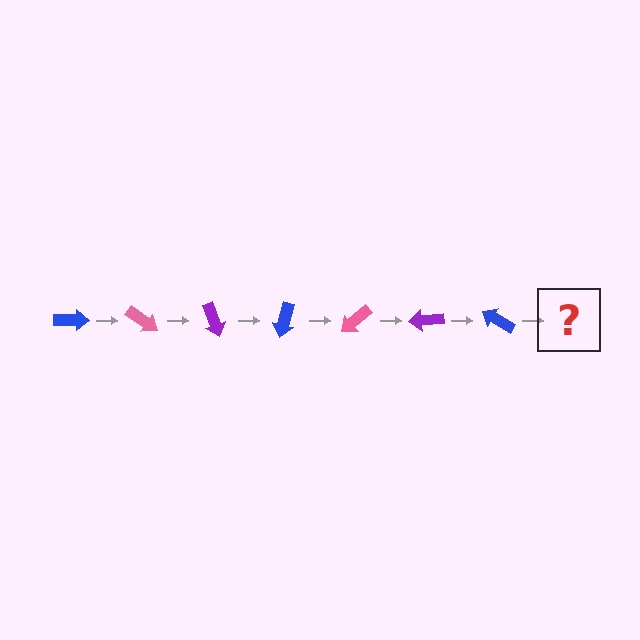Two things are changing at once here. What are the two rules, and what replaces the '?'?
The two rules are that it rotates 35 degrees each step and the color cycles through blue, pink, and purple. The '?' should be a pink arrow, rotated 245 degrees from the start.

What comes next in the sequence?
The next element should be a pink arrow, rotated 245 degrees from the start.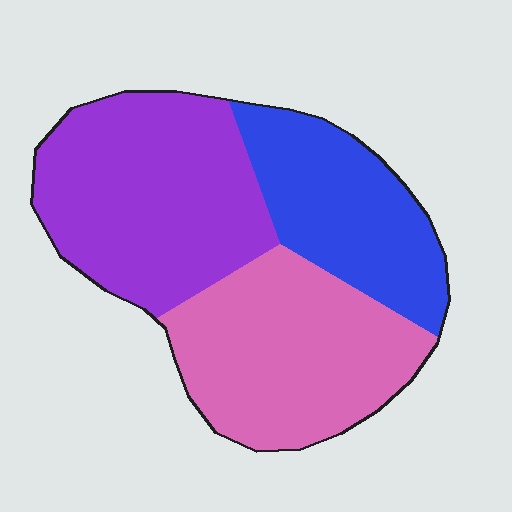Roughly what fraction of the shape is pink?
Pink takes up about one third (1/3) of the shape.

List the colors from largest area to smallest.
From largest to smallest: purple, pink, blue.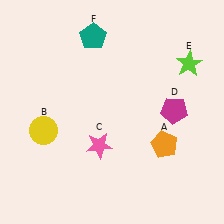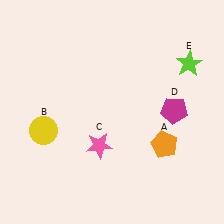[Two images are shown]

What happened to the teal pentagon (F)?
The teal pentagon (F) was removed in Image 2. It was in the top-left area of Image 1.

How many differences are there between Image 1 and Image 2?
There is 1 difference between the two images.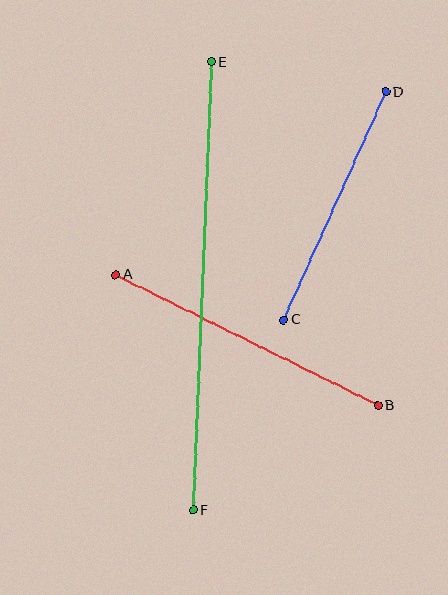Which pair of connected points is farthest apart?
Points E and F are farthest apart.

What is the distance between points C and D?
The distance is approximately 250 pixels.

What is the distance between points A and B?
The distance is approximately 293 pixels.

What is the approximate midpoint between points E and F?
The midpoint is at approximately (202, 286) pixels.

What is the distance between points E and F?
The distance is approximately 449 pixels.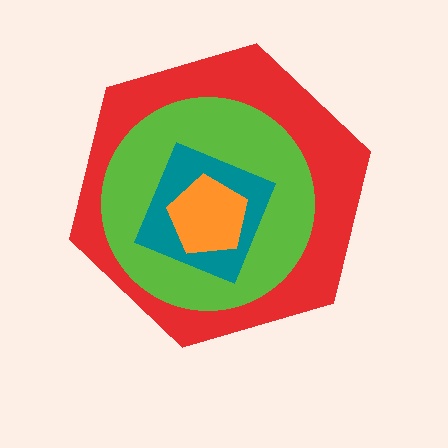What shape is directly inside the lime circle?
The teal square.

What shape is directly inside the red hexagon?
The lime circle.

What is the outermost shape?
The red hexagon.